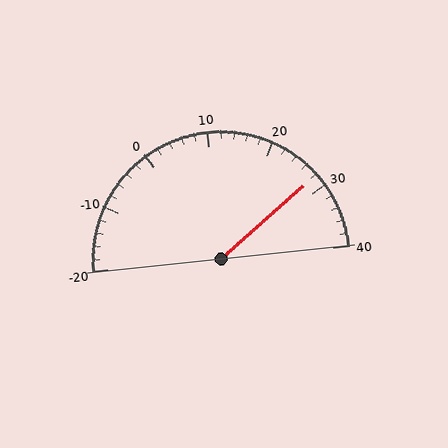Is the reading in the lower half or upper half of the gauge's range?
The reading is in the upper half of the range (-20 to 40).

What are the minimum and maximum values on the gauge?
The gauge ranges from -20 to 40.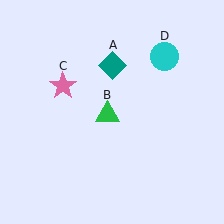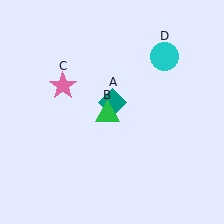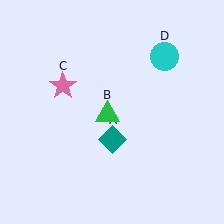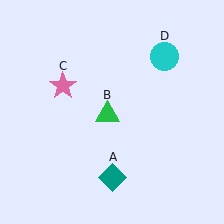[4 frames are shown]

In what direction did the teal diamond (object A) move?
The teal diamond (object A) moved down.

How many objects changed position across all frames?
1 object changed position: teal diamond (object A).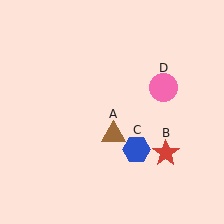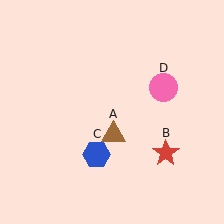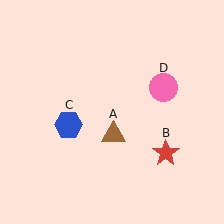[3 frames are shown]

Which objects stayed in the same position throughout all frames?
Brown triangle (object A) and red star (object B) and pink circle (object D) remained stationary.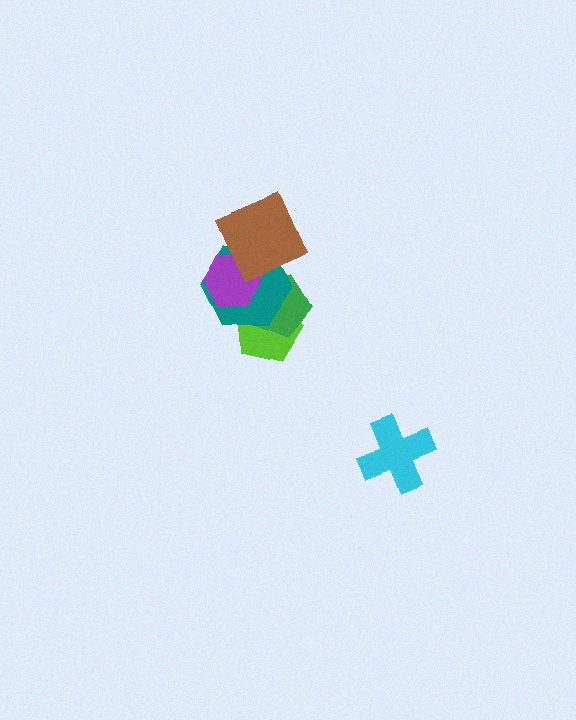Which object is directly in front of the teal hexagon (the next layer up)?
The purple hexagon is directly in front of the teal hexagon.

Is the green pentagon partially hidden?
Yes, it is partially covered by another shape.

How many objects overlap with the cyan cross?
0 objects overlap with the cyan cross.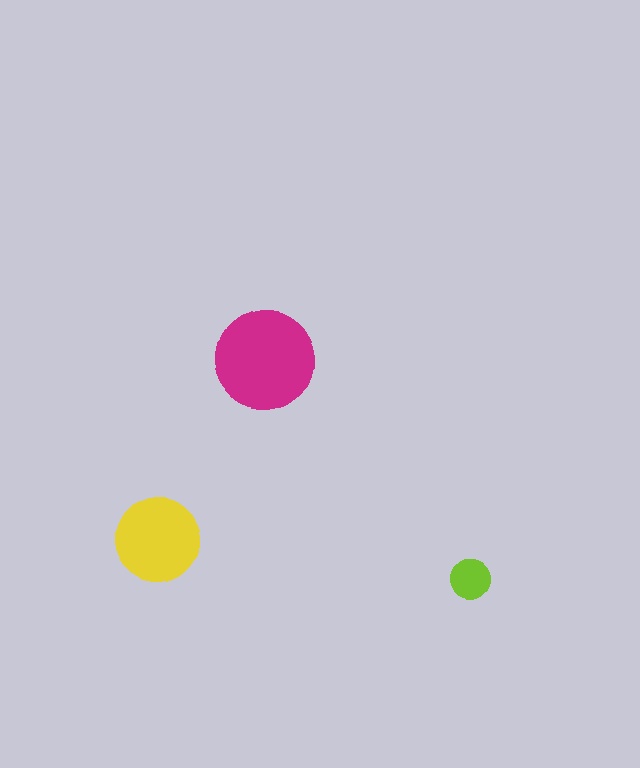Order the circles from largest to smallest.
the magenta one, the yellow one, the lime one.